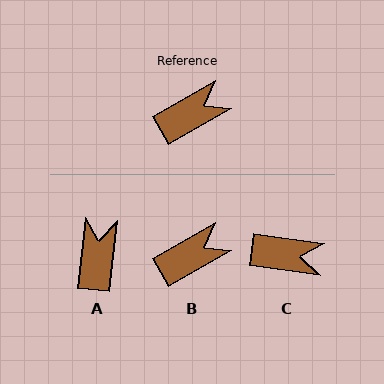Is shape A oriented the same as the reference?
No, it is off by about 54 degrees.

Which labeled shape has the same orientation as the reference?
B.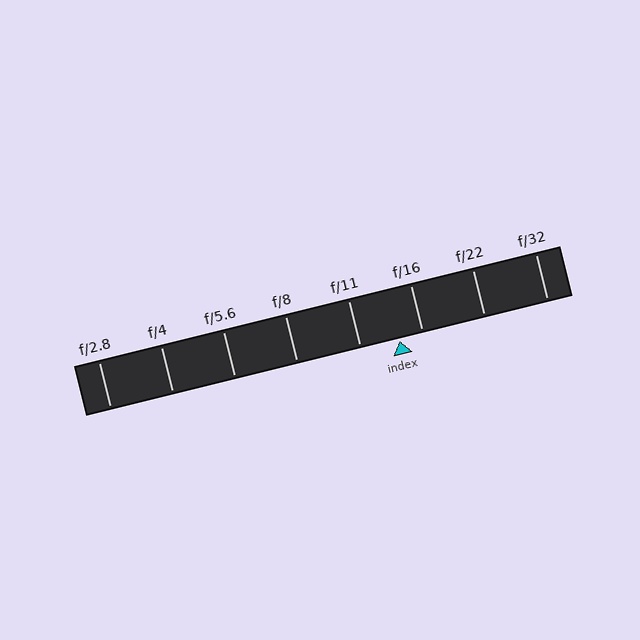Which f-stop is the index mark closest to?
The index mark is closest to f/16.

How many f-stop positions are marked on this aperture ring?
There are 8 f-stop positions marked.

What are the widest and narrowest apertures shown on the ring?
The widest aperture shown is f/2.8 and the narrowest is f/32.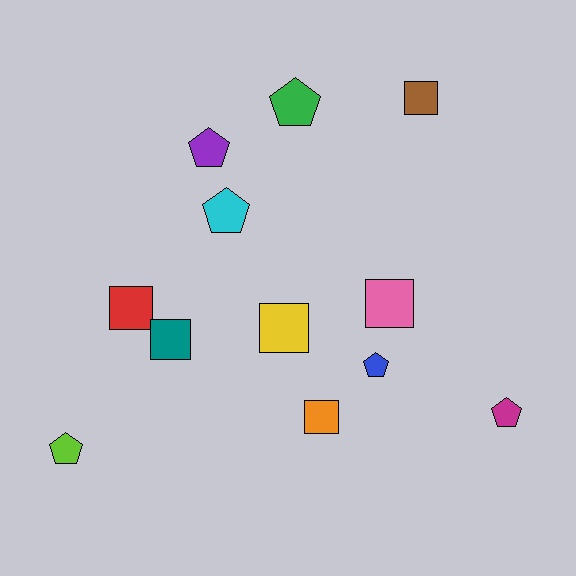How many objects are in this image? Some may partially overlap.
There are 12 objects.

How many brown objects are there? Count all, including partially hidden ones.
There is 1 brown object.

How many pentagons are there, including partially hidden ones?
There are 6 pentagons.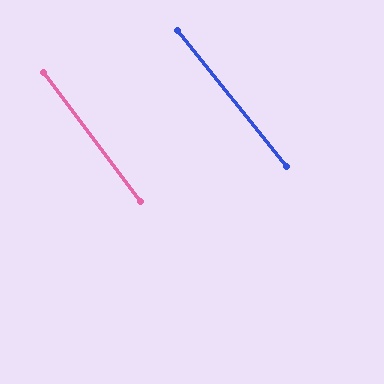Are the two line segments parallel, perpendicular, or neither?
Parallel — their directions differ by only 1.7°.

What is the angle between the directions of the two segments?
Approximately 2 degrees.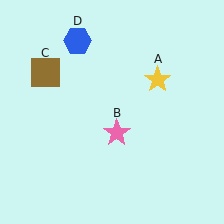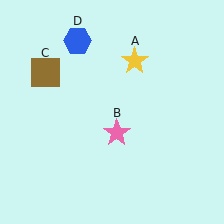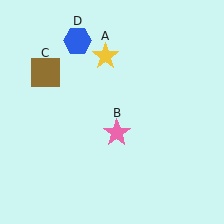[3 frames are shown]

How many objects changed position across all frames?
1 object changed position: yellow star (object A).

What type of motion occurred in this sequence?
The yellow star (object A) rotated counterclockwise around the center of the scene.